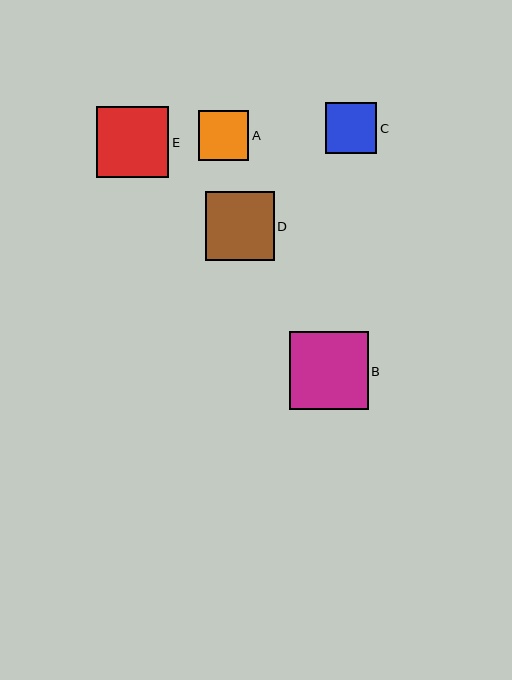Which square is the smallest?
Square A is the smallest with a size of approximately 50 pixels.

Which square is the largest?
Square B is the largest with a size of approximately 78 pixels.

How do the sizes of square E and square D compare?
Square E and square D are approximately the same size.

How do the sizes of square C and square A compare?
Square C and square A are approximately the same size.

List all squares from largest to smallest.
From largest to smallest: B, E, D, C, A.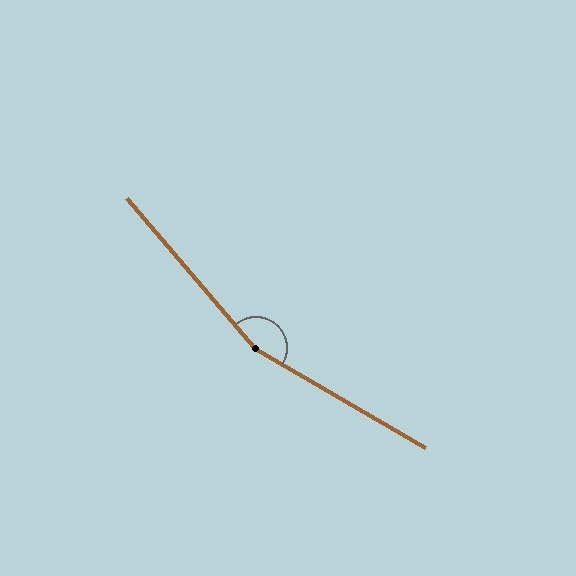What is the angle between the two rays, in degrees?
Approximately 161 degrees.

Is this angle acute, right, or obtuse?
It is obtuse.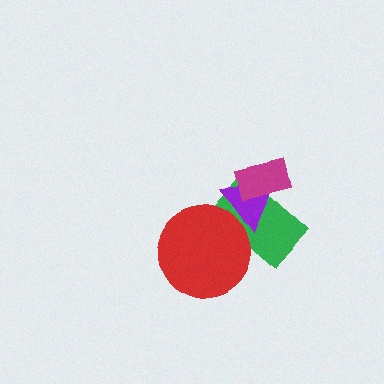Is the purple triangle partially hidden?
Yes, it is partially covered by another shape.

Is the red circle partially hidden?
No, no other shape covers it.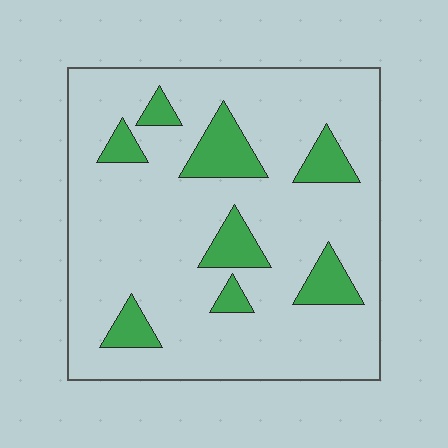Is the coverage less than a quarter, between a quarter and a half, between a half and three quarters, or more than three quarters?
Less than a quarter.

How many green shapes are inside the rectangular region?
8.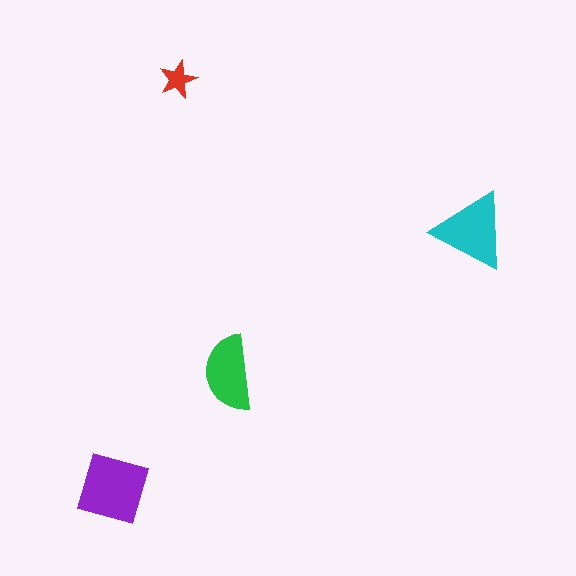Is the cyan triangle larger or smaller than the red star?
Larger.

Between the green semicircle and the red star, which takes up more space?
The green semicircle.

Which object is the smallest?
The red star.